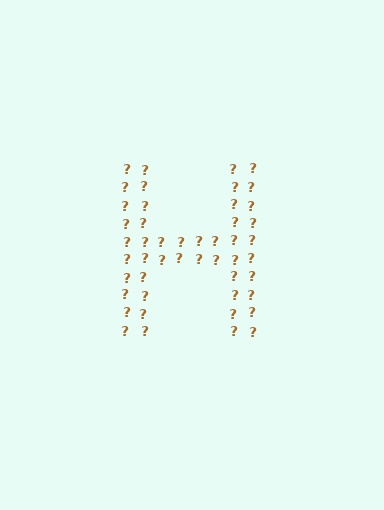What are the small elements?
The small elements are question marks.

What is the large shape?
The large shape is the letter H.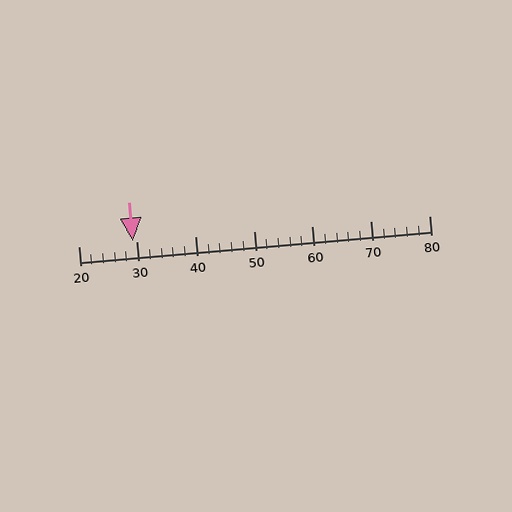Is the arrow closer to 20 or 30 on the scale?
The arrow is closer to 30.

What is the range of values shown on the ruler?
The ruler shows values from 20 to 80.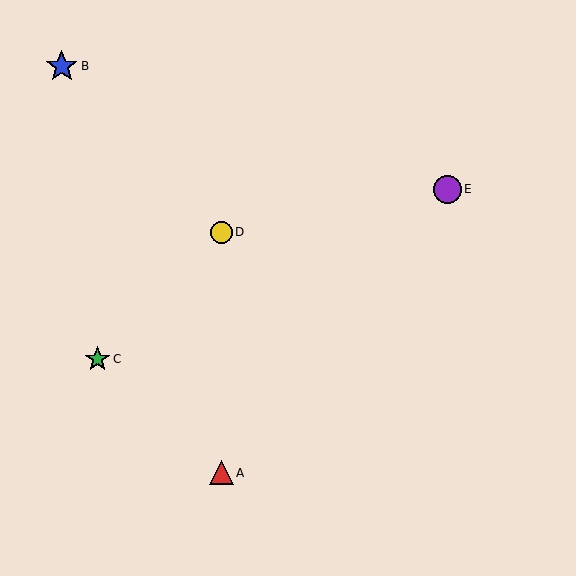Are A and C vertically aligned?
No, A is at x≈221 and C is at x≈98.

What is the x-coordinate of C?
Object C is at x≈98.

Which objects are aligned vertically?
Objects A, D are aligned vertically.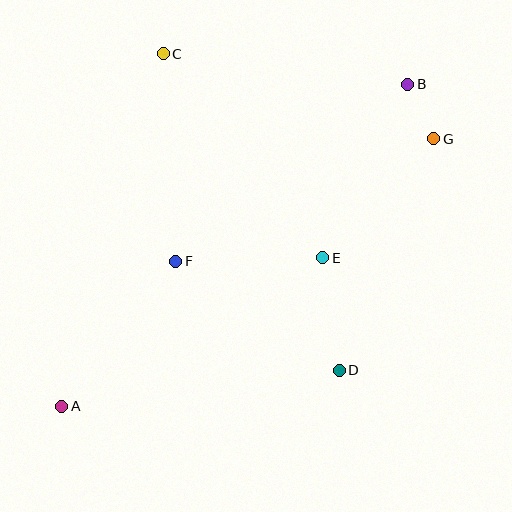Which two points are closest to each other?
Points B and G are closest to each other.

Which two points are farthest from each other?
Points A and B are farthest from each other.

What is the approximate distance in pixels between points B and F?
The distance between B and F is approximately 292 pixels.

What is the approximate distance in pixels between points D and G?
The distance between D and G is approximately 250 pixels.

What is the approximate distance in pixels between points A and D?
The distance between A and D is approximately 280 pixels.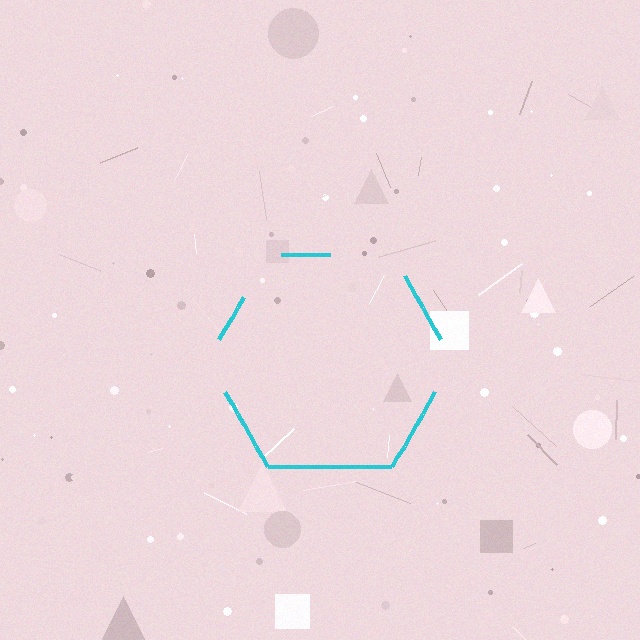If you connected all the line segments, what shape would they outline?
They would outline a hexagon.